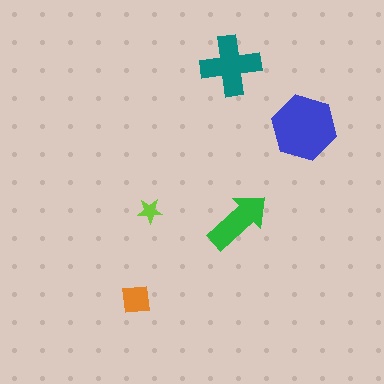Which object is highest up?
The teal cross is topmost.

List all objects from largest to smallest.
The blue hexagon, the teal cross, the green arrow, the orange square, the lime star.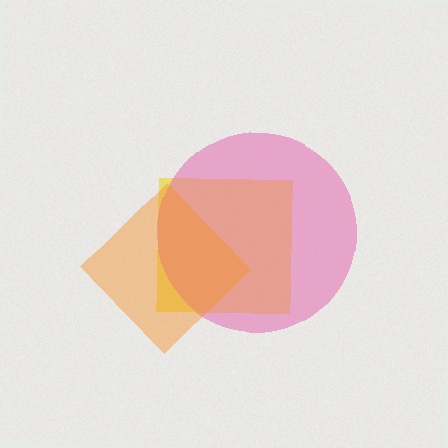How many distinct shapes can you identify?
There are 3 distinct shapes: a yellow square, a pink circle, an orange diamond.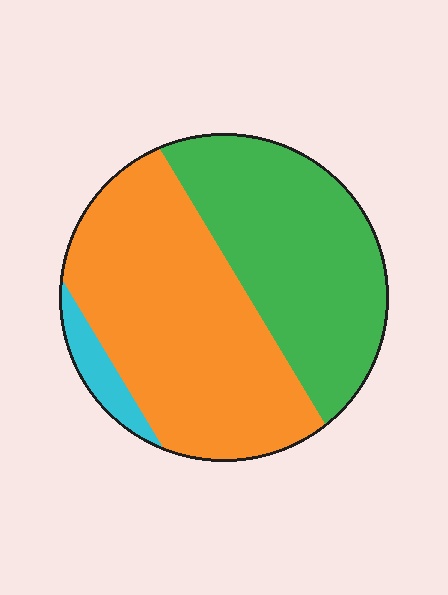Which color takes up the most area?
Orange, at roughly 55%.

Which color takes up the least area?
Cyan, at roughly 5%.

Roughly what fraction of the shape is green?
Green covers around 40% of the shape.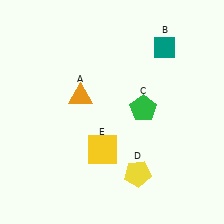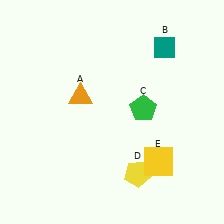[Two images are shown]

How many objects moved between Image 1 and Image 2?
1 object moved between the two images.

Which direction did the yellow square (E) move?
The yellow square (E) moved right.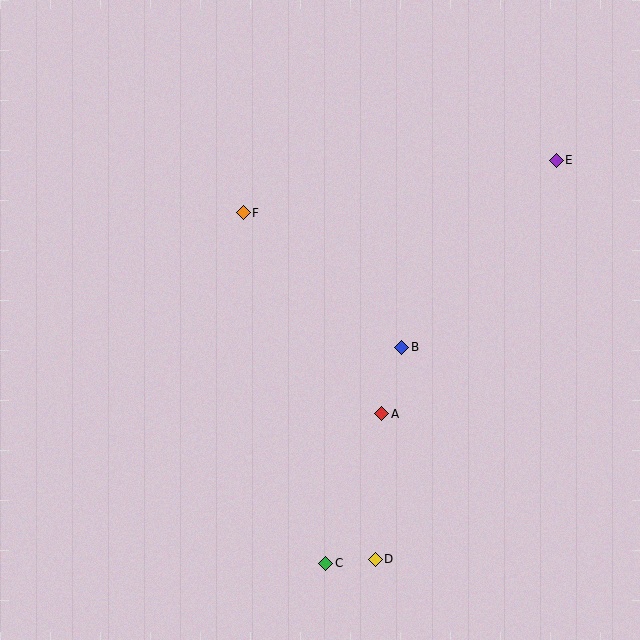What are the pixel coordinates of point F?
Point F is at (243, 213).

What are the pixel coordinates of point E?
Point E is at (556, 160).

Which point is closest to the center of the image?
Point B at (402, 347) is closest to the center.